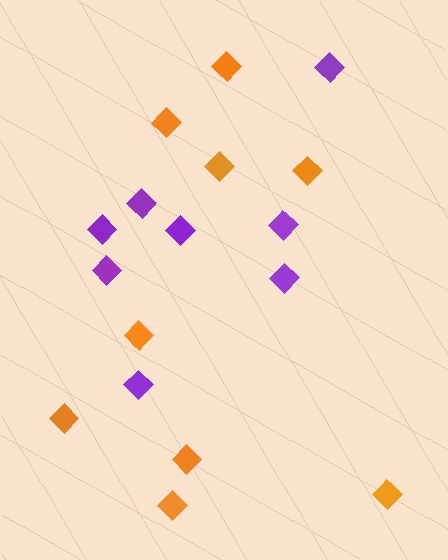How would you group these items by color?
There are 2 groups: one group of purple diamonds (8) and one group of orange diamonds (9).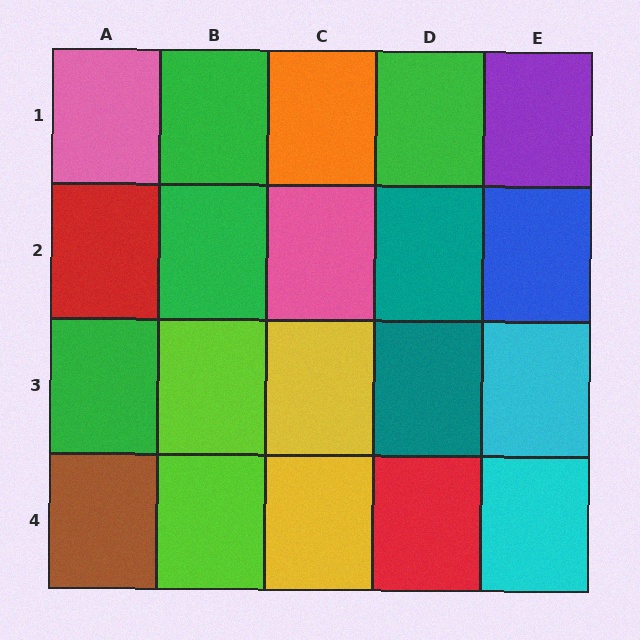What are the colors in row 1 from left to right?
Pink, green, orange, green, purple.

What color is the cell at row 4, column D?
Red.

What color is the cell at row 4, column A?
Brown.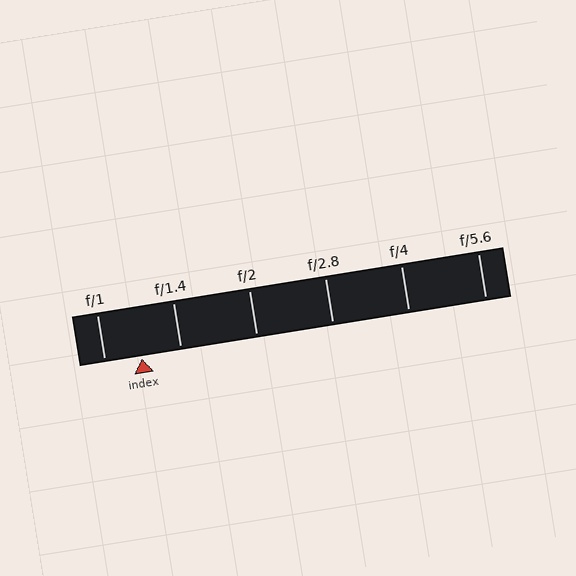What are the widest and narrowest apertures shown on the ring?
The widest aperture shown is f/1 and the narrowest is f/5.6.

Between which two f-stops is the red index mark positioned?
The index mark is between f/1 and f/1.4.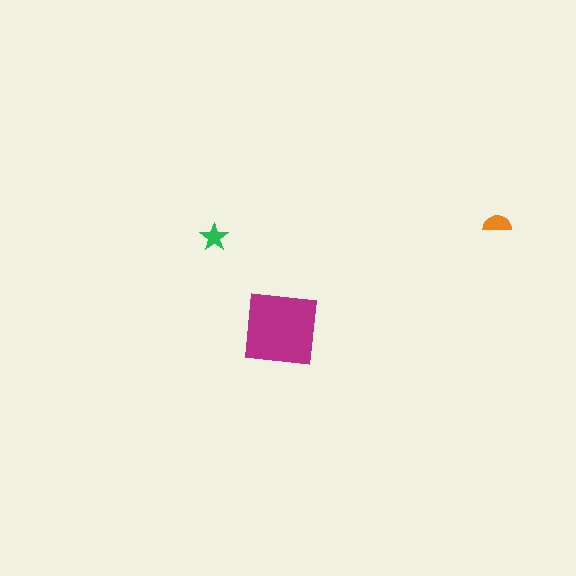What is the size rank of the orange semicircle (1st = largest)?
2nd.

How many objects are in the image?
There are 3 objects in the image.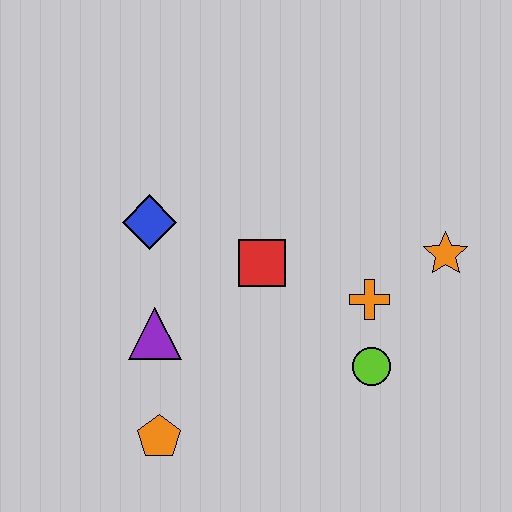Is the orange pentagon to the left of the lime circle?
Yes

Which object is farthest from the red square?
The orange pentagon is farthest from the red square.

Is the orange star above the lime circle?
Yes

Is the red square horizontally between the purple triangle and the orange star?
Yes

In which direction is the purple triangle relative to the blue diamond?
The purple triangle is below the blue diamond.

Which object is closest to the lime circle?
The orange cross is closest to the lime circle.